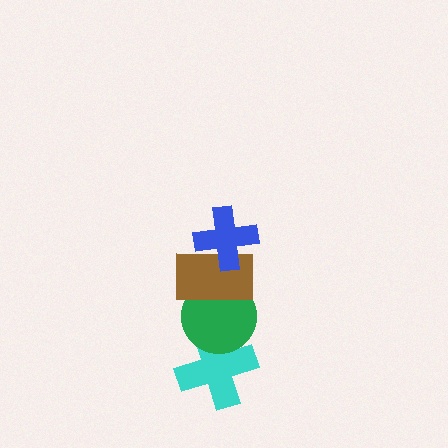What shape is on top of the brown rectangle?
The blue cross is on top of the brown rectangle.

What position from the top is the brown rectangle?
The brown rectangle is 2nd from the top.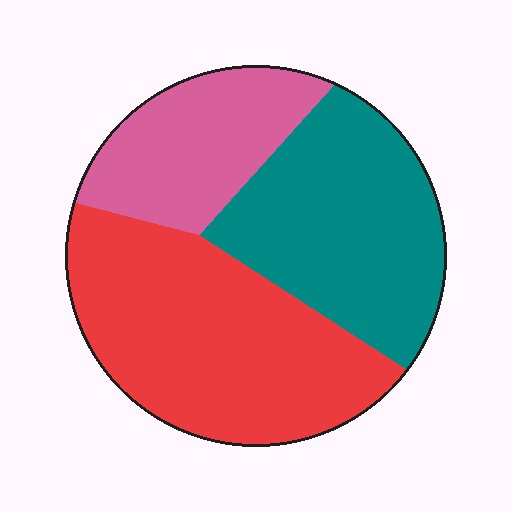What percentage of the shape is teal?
Teal covers about 35% of the shape.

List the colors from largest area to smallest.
From largest to smallest: red, teal, pink.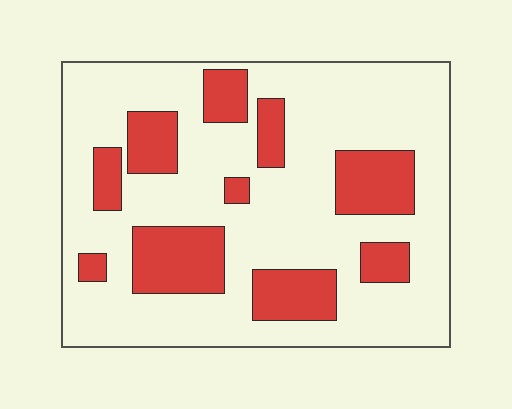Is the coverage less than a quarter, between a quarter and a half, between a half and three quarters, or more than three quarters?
Between a quarter and a half.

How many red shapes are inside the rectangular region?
10.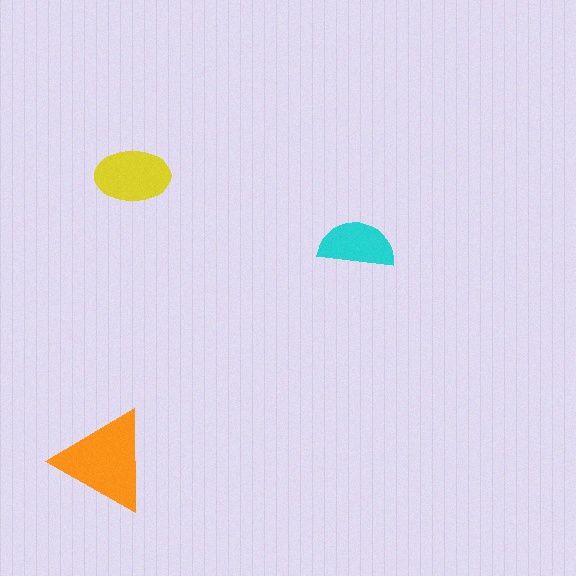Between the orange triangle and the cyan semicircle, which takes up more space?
The orange triangle.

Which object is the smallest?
The cyan semicircle.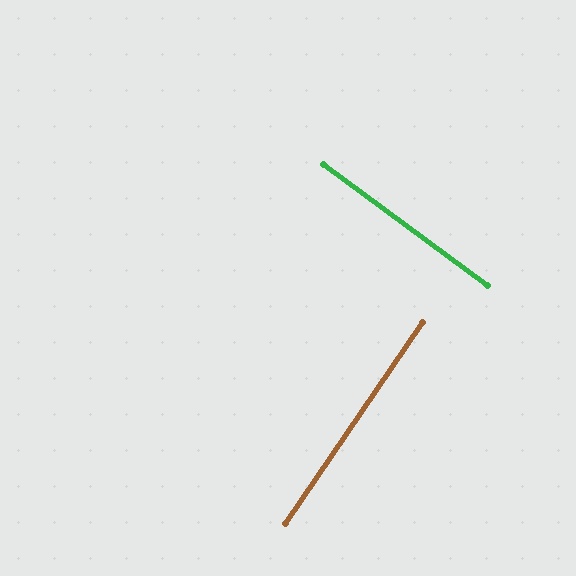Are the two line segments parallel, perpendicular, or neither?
Perpendicular — they meet at approximately 88°.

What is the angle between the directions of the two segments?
Approximately 88 degrees.